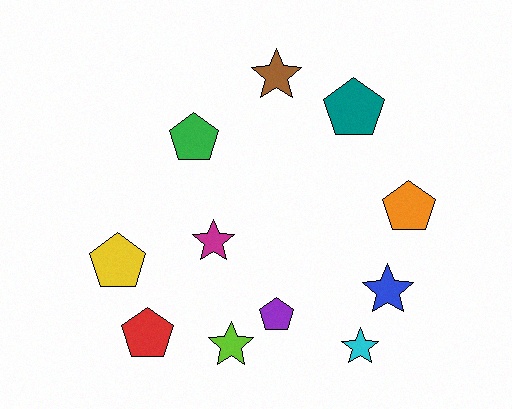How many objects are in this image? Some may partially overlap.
There are 11 objects.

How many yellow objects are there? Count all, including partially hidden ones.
There is 1 yellow object.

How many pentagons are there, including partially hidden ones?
There are 6 pentagons.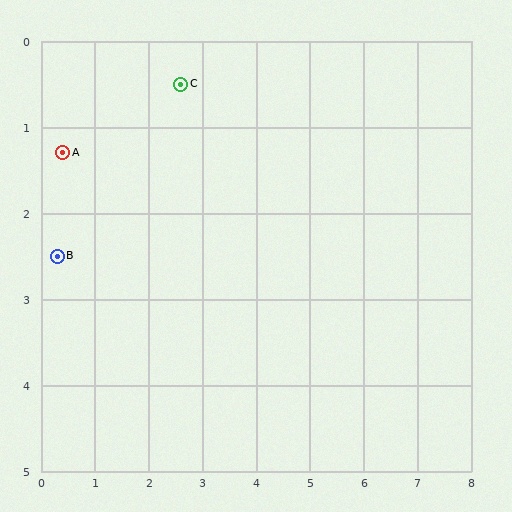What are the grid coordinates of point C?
Point C is at approximately (2.6, 0.5).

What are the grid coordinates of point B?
Point B is at approximately (0.3, 2.5).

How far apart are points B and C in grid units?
Points B and C are about 3.0 grid units apart.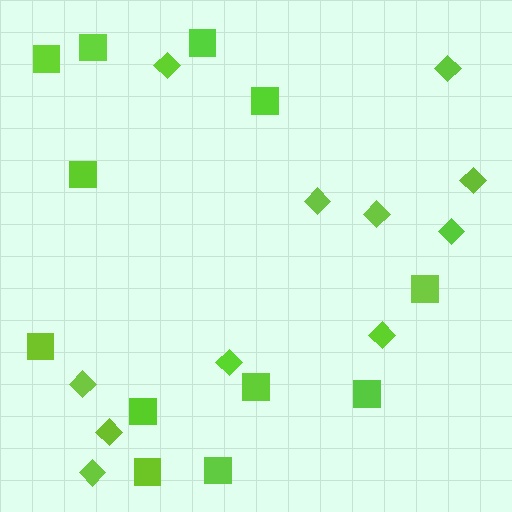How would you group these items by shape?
There are 2 groups: one group of squares (12) and one group of diamonds (11).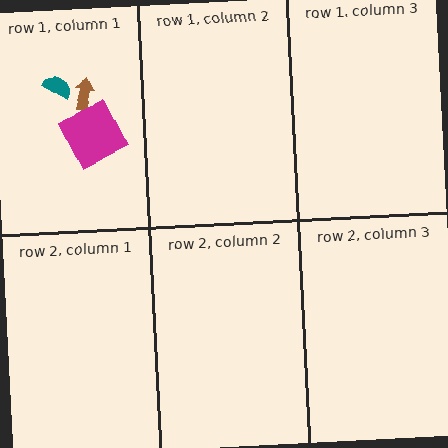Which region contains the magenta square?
The row 1, column 1 region.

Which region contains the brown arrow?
The row 1, column 1 region.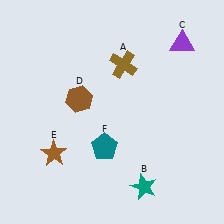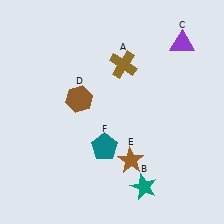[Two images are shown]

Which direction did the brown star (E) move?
The brown star (E) moved right.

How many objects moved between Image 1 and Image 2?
1 object moved between the two images.